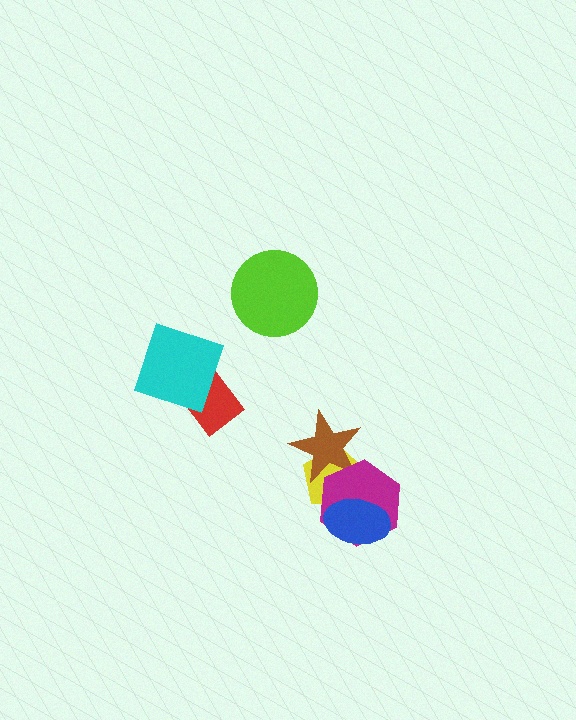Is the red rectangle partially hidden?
Yes, it is partially covered by another shape.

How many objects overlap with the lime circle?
0 objects overlap with the lime circle.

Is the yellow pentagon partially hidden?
Yes, it is partially covered by another shape.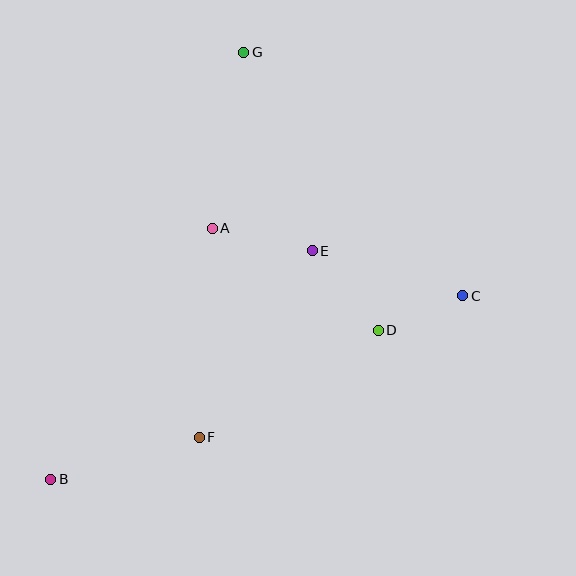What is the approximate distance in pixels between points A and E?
The distance between A and E is approximately 103 pixels.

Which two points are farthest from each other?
Points B and G are farthest from each other.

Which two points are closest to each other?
Points C and D are closest to each other.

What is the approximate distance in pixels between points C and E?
The distance between C and E is approximately 157 pixels.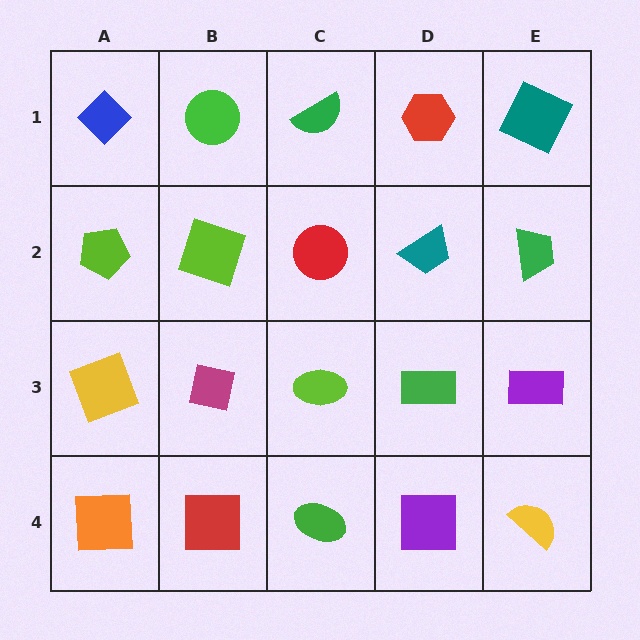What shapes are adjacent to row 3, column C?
A red circle (row 2, column C), a green ellipse (row 4, column C), a magenta square (row 3, column B), a green rectangle (row 3, column D).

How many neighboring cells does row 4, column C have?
3.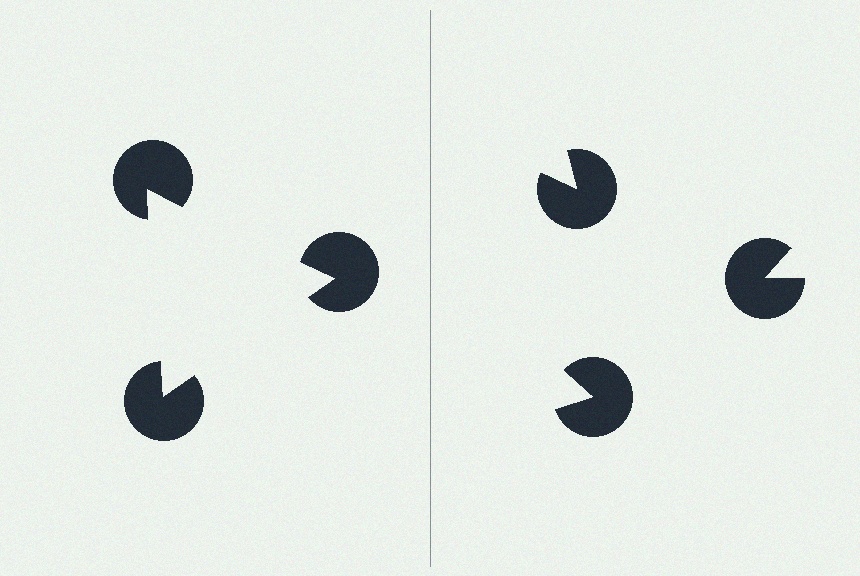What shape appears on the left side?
An illusory triangle.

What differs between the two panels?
The pac-man discs are positioned identically on both sides; only the wedge orientations differ. On the left they align to a triangle; on the right they are misaligned.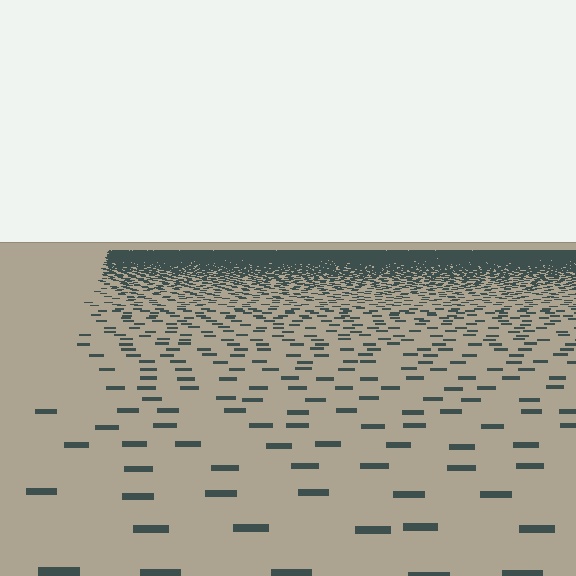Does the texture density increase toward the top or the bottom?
Density increases toward the top.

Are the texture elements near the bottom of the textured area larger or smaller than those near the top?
Larger. Near the bottom, elements are closer to the viewer and appear at a bigger on-screen size.